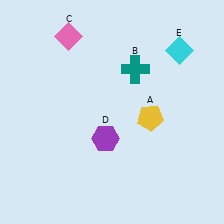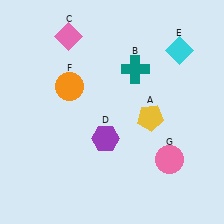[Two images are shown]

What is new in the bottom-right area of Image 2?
A pink circle (G) was added in the bottom-right area of Image 2.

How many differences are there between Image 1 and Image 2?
There are 2 differences between the two images.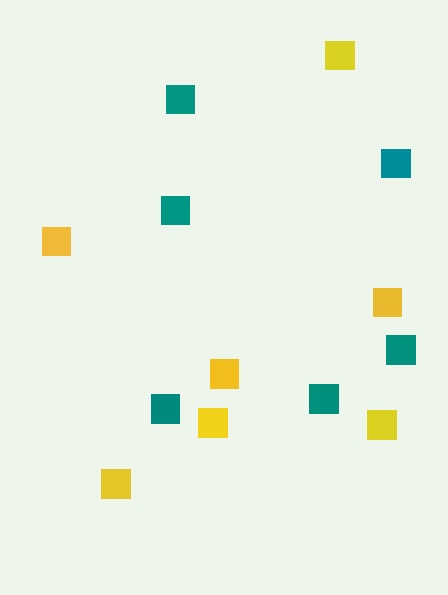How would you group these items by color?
There are 2 groups: one group of teal squares (6) and one group of yellow squares (7).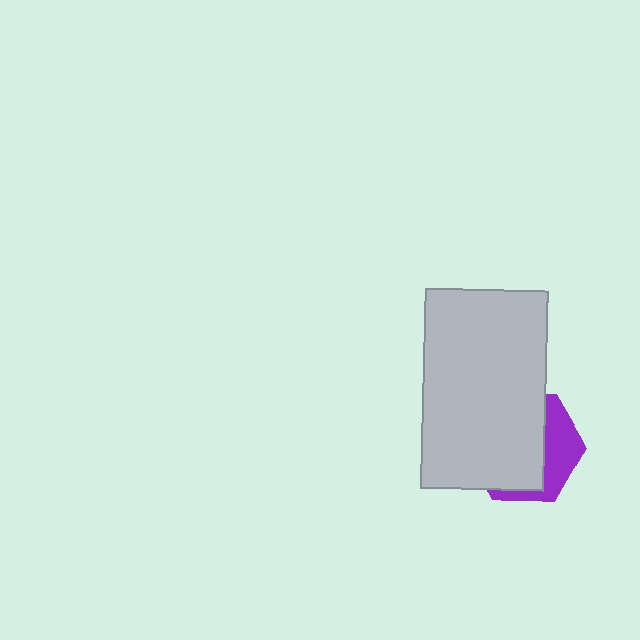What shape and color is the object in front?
The object in front is a light gray rectangle.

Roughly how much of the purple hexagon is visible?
A small part of it is visible (roughly 34%).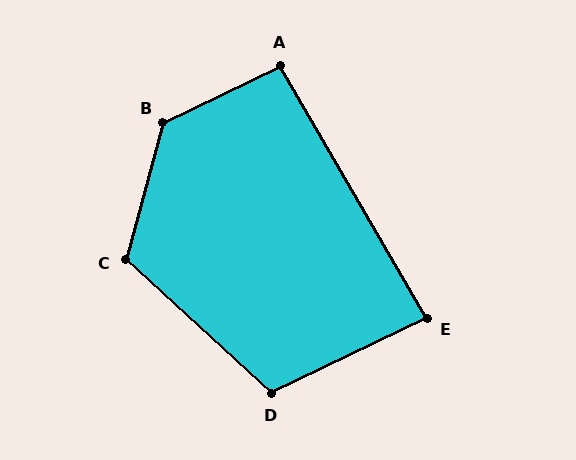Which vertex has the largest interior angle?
B, at approximately 131 degrees.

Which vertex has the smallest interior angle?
E, at approximately 86 degrees.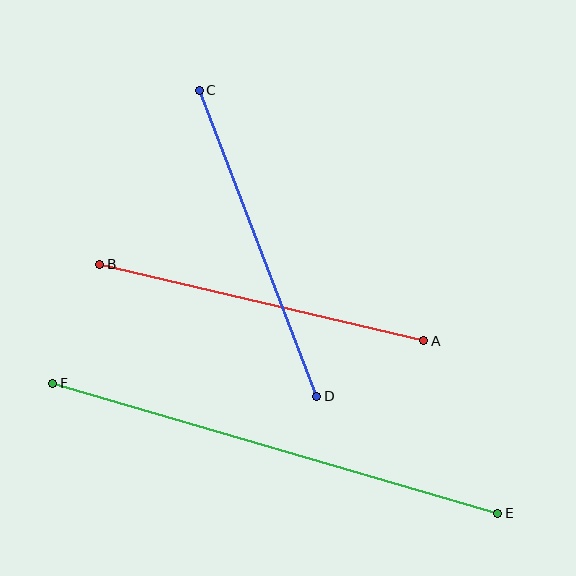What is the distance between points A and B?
The distance is approximately 333 pixels.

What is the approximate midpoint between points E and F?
The midpoint is at approximately (275, 448) pixels.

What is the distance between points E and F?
The distance is approximately 464 pixels.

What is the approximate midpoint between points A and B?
The midpoint is at approximately (262, 303) pixels.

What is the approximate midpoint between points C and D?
The midpoint is at approximately (258, 243) pixels.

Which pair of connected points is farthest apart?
Points E and F are farthest apart.